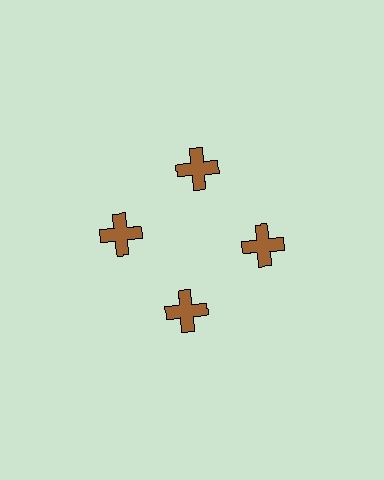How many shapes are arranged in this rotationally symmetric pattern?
There are 4 shapes, arranged in 4 groups of 1.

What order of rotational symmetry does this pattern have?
This pattern has 4-fold rotational symmetry.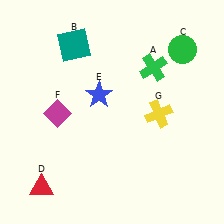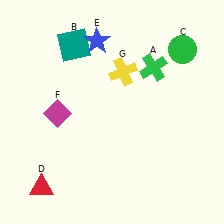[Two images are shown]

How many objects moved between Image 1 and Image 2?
2 objects moved between the two images.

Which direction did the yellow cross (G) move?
The yellow cross (G) moved up.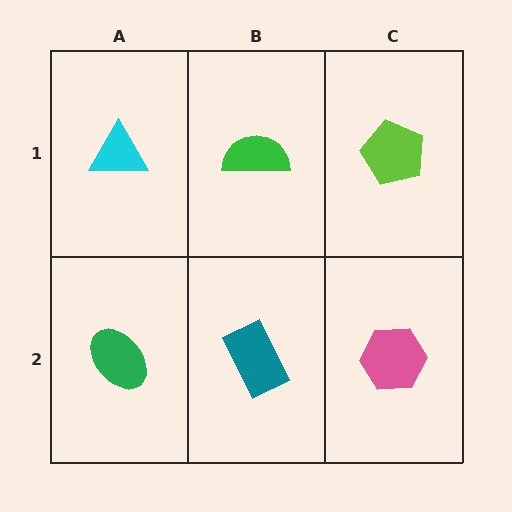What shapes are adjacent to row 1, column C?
A pink hexagon (row 2, column C), a green semicircle (row 1, column B).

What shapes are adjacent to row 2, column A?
A cyan triangle (row 1, column A), a teal rectangle (row 2, column B).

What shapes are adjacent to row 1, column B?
A teal rectangle (row 2, column B), a cyan triangle (row 1, column A), a lime pentagon (row 1, column C).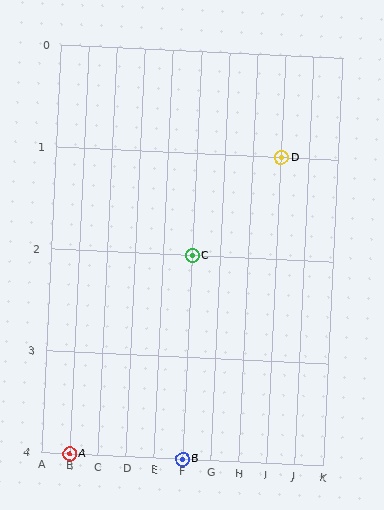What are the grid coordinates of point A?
Point A is at grid coordinates (B, 4).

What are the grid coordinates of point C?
Point C is at grid coordinates (F, 2).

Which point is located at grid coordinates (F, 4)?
Point B is at (F, 4).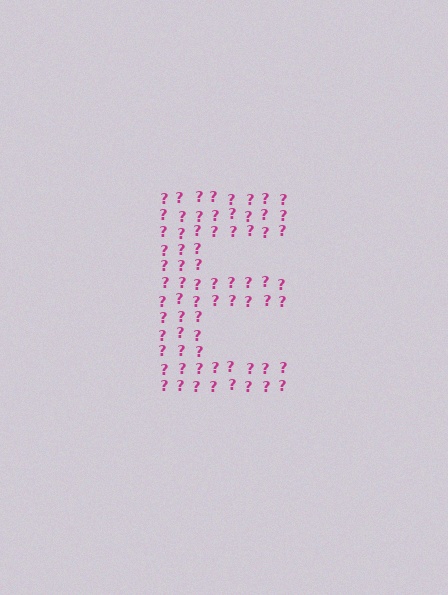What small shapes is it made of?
It is made of small question marks.